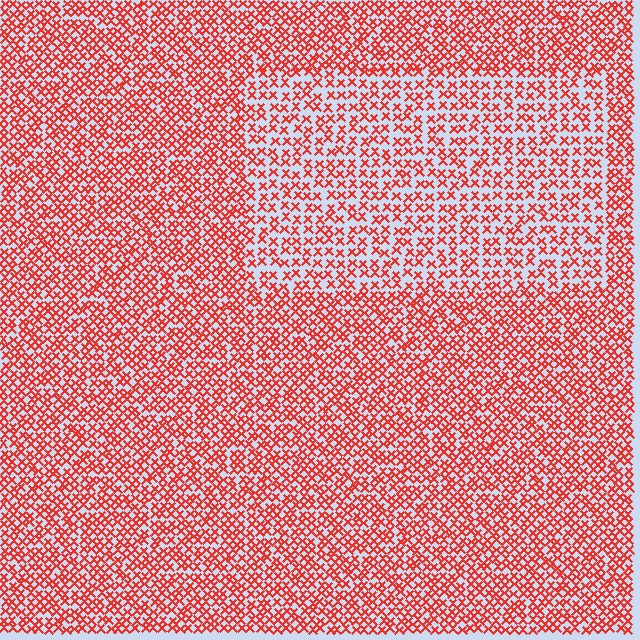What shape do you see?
I see a rectangle.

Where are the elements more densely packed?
The elements are more densely packed outside the rectangle boundary.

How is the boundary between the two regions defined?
The boundary is defined by a change in element density (approximately 1.6x ratio). All elements are the same color, size, and shape.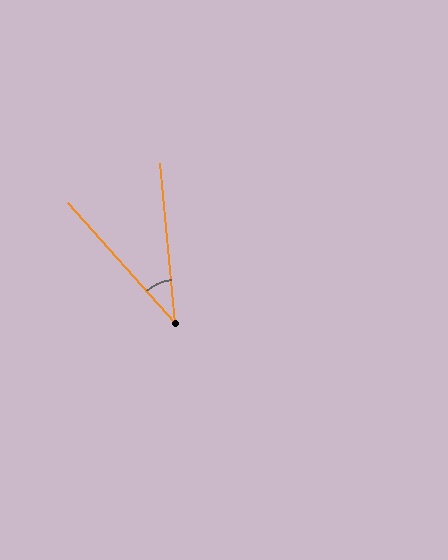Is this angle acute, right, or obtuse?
It is acute.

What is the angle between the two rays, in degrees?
Approximately 36 degrees.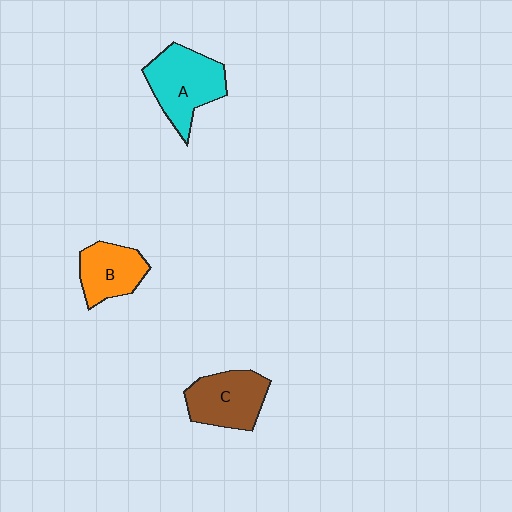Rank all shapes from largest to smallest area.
From largest to smallest: A (cyan), C (brown), B (orange).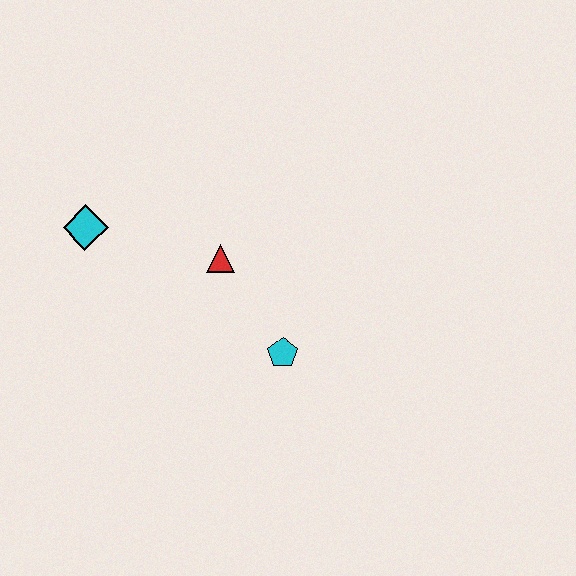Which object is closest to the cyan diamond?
The red triangle is closest to the cyan diamond.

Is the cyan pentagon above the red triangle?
No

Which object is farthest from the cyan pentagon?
The cyan diamond is farthest from the cyan pentagon.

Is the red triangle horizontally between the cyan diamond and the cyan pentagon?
Yes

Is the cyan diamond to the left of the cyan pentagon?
Yes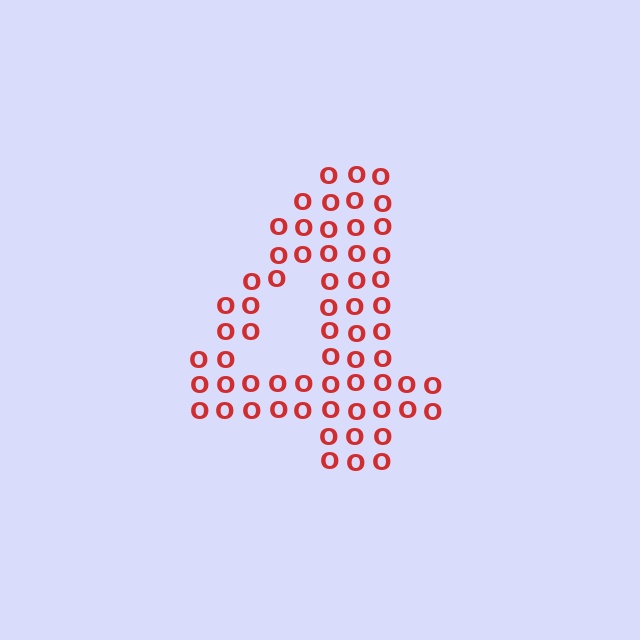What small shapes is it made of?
It is made of small letter O's.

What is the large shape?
The large shape is the digit 4.